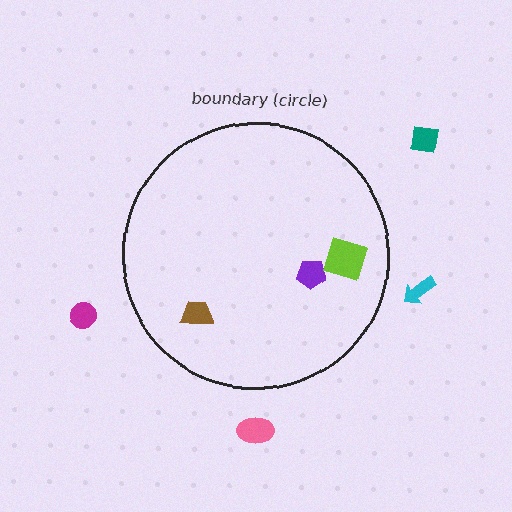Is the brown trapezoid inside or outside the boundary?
Inside.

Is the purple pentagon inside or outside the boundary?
Inside.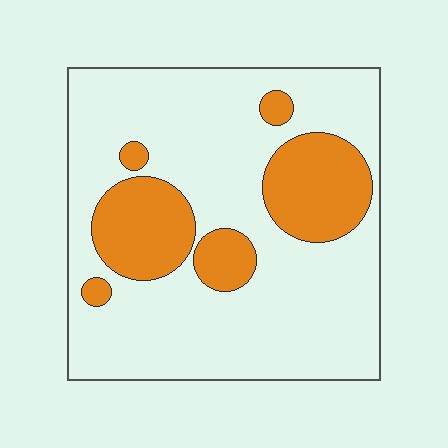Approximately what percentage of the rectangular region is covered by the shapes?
Approximately 25%.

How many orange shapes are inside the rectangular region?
6.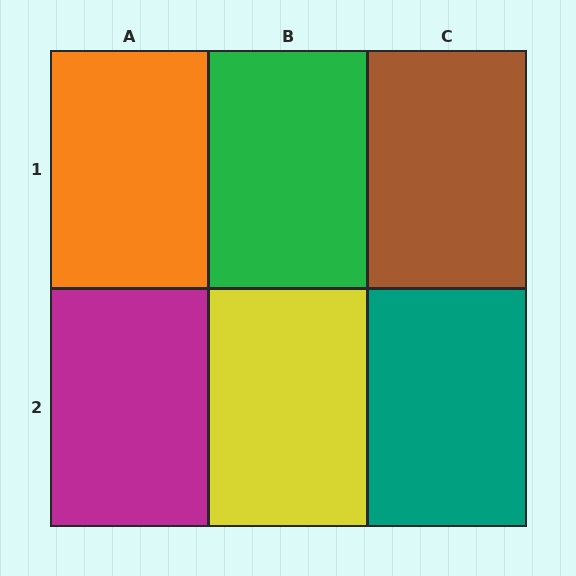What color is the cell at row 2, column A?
Magenta.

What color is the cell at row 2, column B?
Yellow.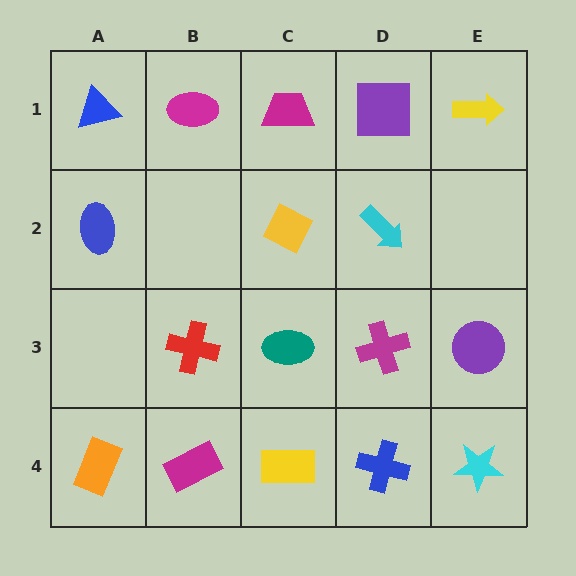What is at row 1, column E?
A yellow arrow.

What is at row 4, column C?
A yellow rectangle.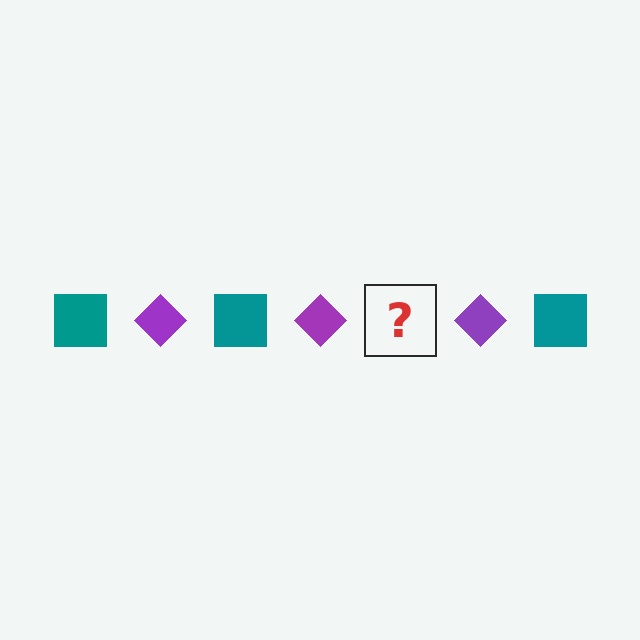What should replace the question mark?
The question mark should be replaced with a teal square.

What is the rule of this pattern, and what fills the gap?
The rule is that the pattern alternates between teal square and purple diamond. The gap should be filled with a teal square.